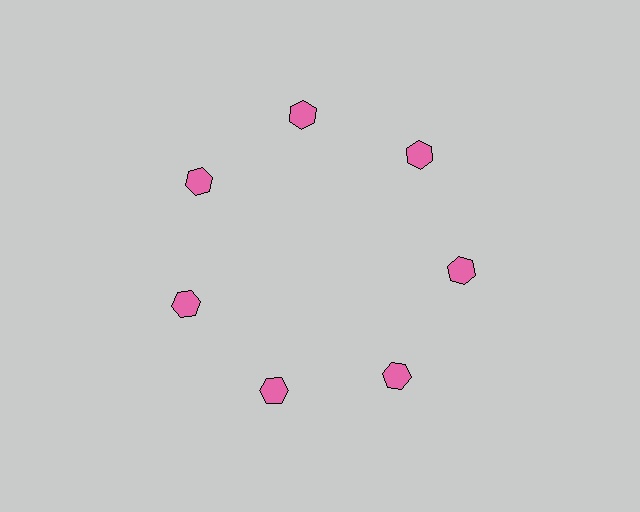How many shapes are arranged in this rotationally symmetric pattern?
There are 7 shapes, arranged in 7 groups of 1.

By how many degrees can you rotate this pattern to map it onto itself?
The pattern maps onto itself every 51 degrees of rotation.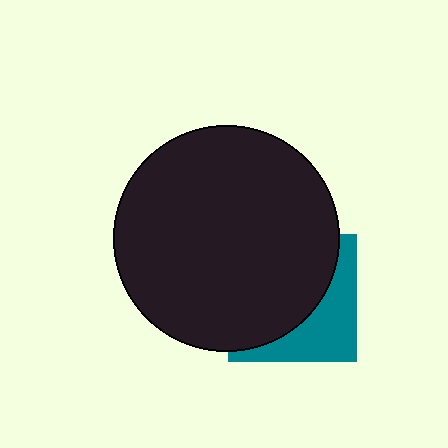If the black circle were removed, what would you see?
You would see the complete teal square.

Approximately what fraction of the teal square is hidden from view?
Roughly 63% of the teal square is hidden behind the black circle.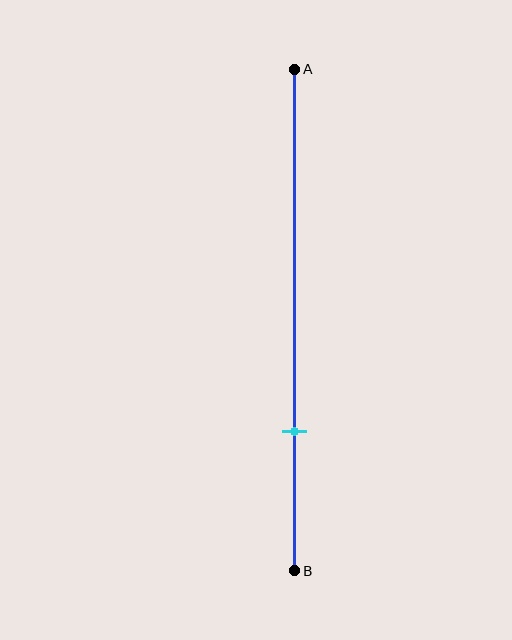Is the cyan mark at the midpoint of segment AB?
No, the mark is at about 70% from A, not at the 50% midpoint.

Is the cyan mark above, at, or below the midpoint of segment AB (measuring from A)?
The cyan mark is below the midpoint of segment AB.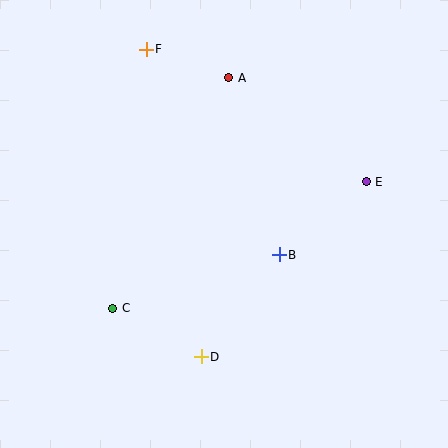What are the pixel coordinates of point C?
Point C is at (113, 308).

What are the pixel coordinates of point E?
Point E is at (366, 182).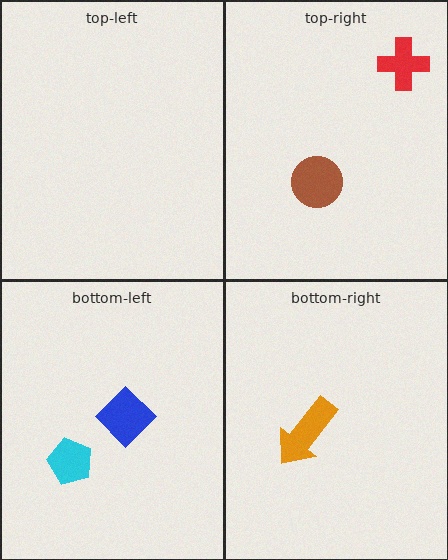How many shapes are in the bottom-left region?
2.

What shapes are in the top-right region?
The brown circle, the red cross.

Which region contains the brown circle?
The top-right region.